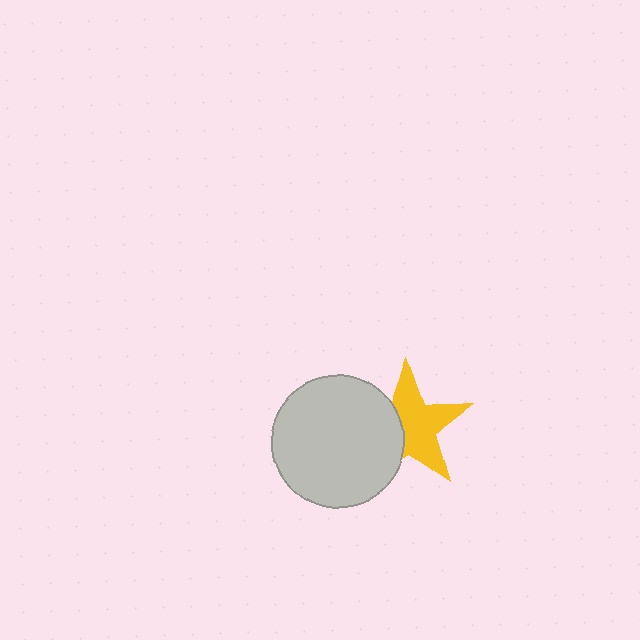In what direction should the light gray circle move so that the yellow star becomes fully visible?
The light gray circle should move left. That is the shortest direction to clear the overlap and leave the yellow star fully visible.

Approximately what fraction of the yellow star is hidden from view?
Roughly 37% of the yellow star is hidden behind the light gray circle.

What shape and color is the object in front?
The object in front is a light gray circle.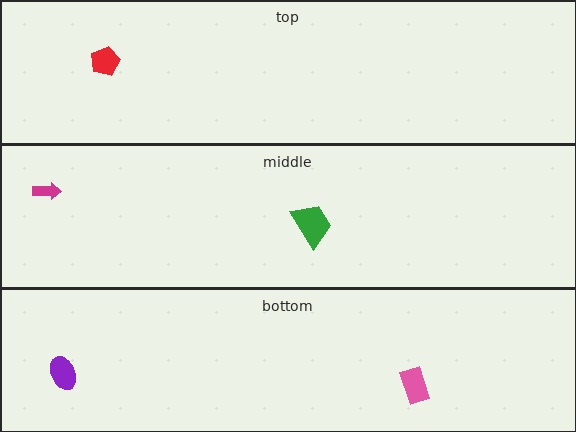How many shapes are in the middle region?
2.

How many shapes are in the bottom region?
2.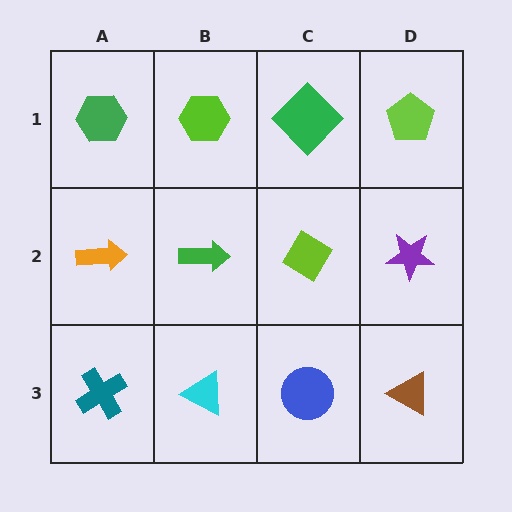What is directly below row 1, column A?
An orange arrow.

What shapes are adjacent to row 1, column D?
A purple star (row 2, column D), a green diamond (row 1, column C).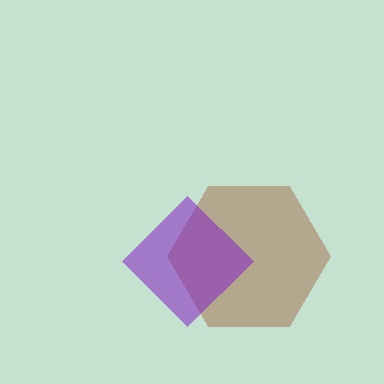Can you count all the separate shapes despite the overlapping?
Yes, there are 2 separate shapes.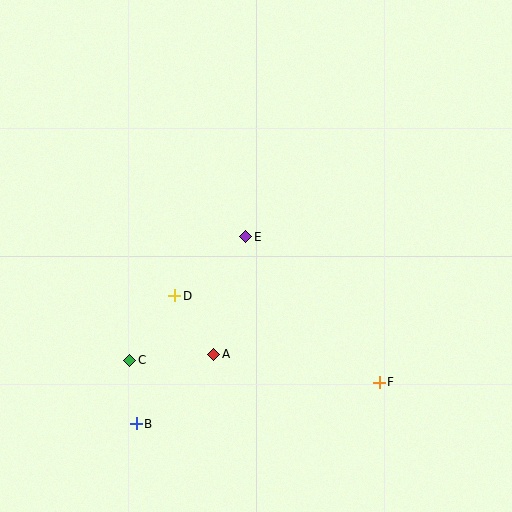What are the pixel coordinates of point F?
Point F is at (379, 382).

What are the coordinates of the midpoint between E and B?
The midpoint between E and B is at (191, 330).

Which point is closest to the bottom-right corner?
Point F is closest to the bottom-right corner.